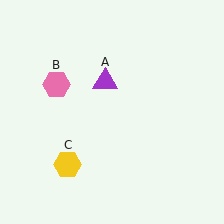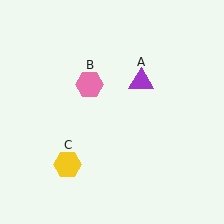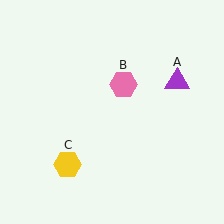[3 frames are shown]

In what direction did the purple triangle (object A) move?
The purple triangle (object A) moved right.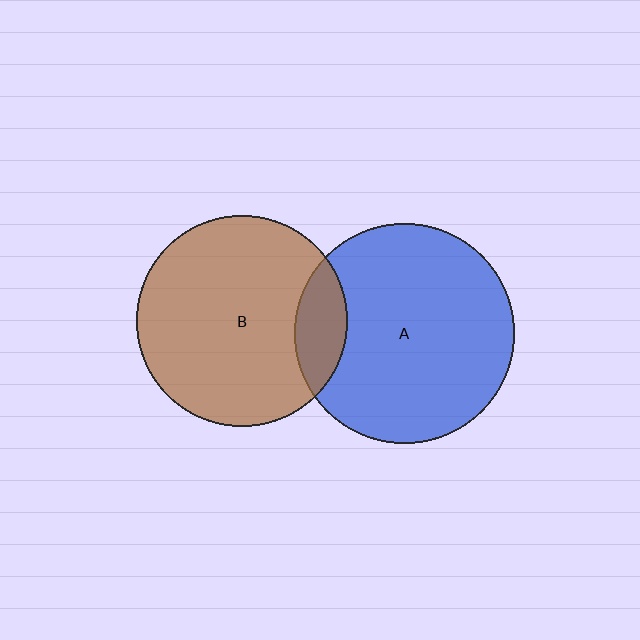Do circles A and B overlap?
Yes.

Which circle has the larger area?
Circle A (blue).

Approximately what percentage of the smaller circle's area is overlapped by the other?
Approximately 15%.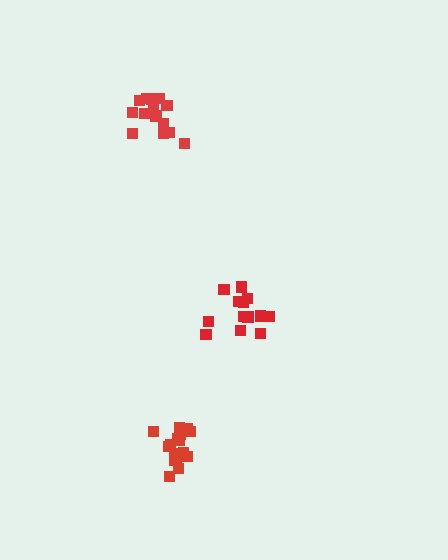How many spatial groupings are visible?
There are 3 spatial groupings.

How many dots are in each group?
Group 1: 13 dots, Group 2: 16 dots, Group 3: 15 dots (44 total).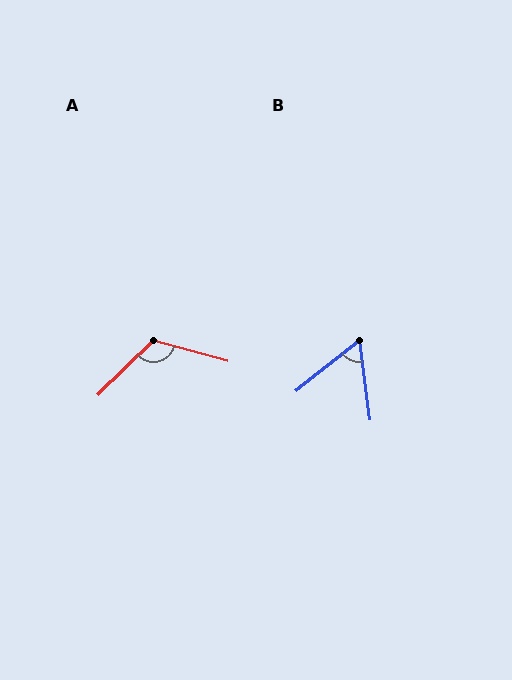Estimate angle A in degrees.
Approximately 121 degrees.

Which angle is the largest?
A, at approximately 121 degrees.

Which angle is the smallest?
B, at approximately 59 degrees.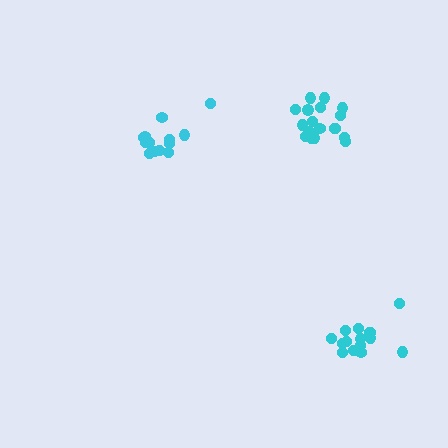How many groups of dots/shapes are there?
There are 3 groups.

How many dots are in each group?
Group 1: 13 dots, Group 2: 16 dots, Group 3: 18 dots (47 total).